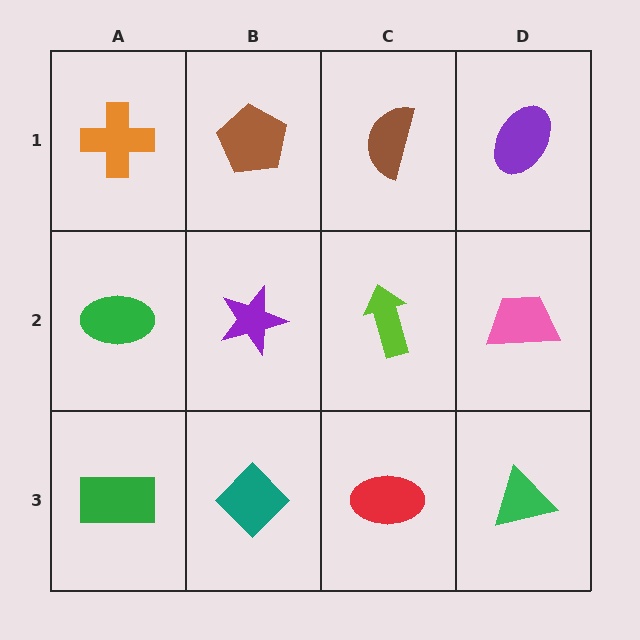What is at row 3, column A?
A green rectangle.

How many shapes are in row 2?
4 shapes.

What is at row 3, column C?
A red ellipse.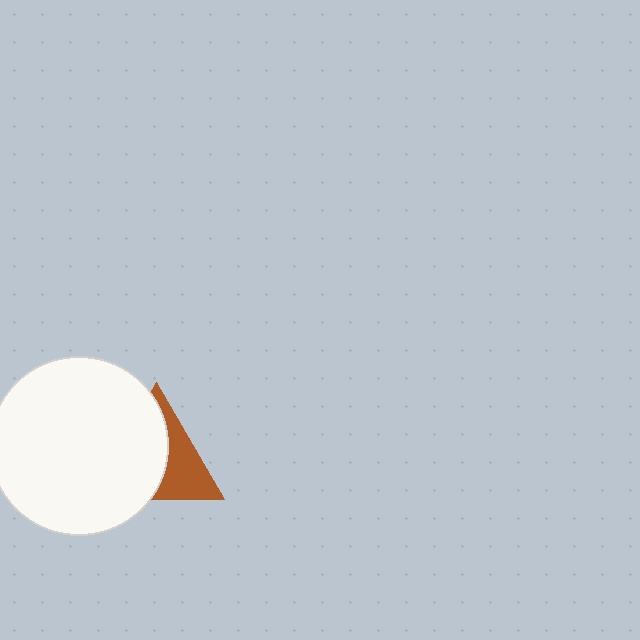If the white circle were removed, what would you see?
You would see the complete brown triangle.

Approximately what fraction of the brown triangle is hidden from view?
Roughly 58% of the brown triangle is hidden behind the white circle.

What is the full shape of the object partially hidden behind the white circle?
The partially hidden object is a brown triangle.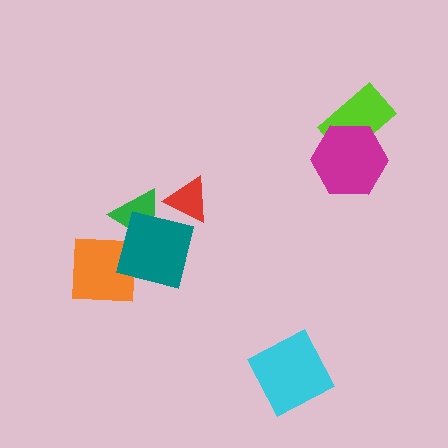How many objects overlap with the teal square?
3 objects overlap with the teal square.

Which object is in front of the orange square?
The teal square is in front of the orange square.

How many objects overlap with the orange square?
1 object overlaps with the orange square.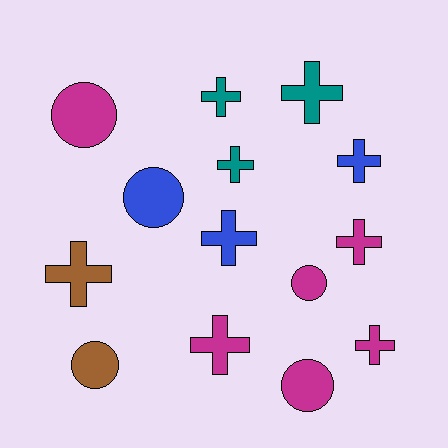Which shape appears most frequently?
Cross, with 9 objects.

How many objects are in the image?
There are 14 objects.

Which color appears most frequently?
Magenta, with 6 objects.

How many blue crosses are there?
There are 2 blue crosses.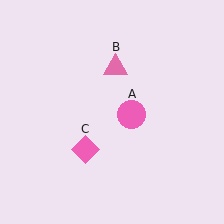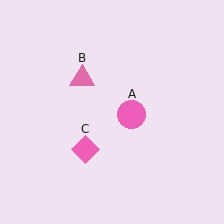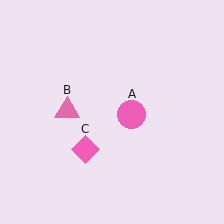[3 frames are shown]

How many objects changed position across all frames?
1 object changed position: pink triangle (object B).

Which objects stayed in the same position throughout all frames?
Pink circle (object A) and pink diamond (object C) remained stationary.